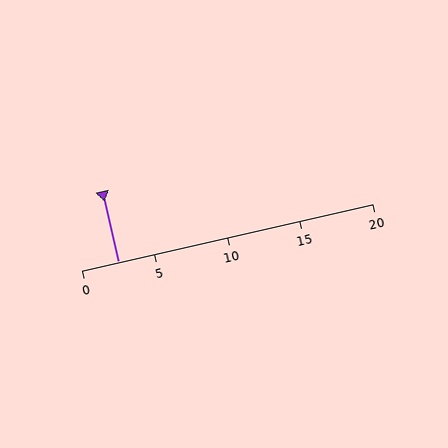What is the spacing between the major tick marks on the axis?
The major ticks are spaced 5 apart.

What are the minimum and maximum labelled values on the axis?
The axis runs from 0 to 20.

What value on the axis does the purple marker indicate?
The marker indicates approximately 2.5.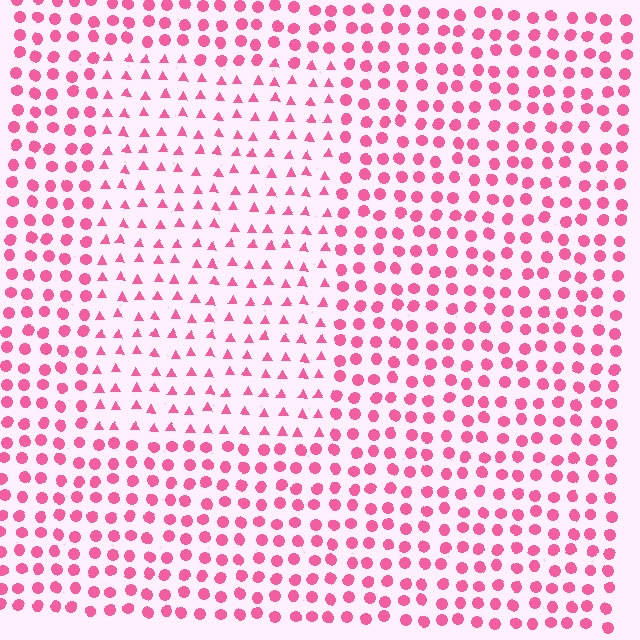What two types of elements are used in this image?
The image uses triangles inside the rectangle region and circles outside it.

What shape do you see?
I see a rectangle.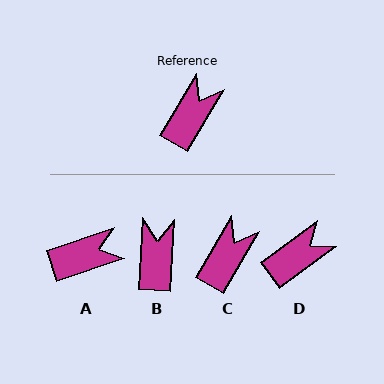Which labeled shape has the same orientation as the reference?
C.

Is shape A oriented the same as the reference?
No, it is off by about 41 degrees.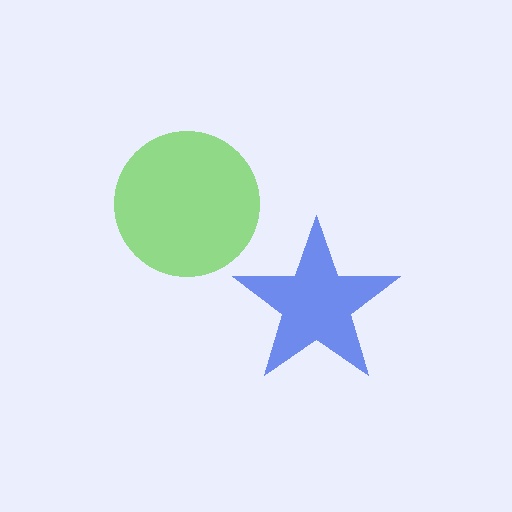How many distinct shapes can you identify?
There are 2 distinct shapes: a blue star, a lime circle.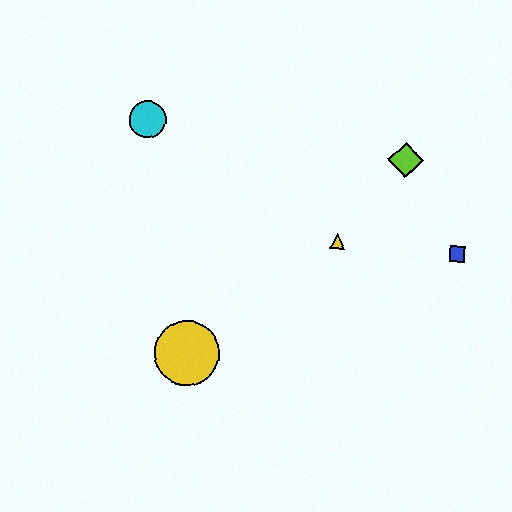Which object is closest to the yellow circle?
The yellow triangle is closest to the yellow circle.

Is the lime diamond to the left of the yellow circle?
No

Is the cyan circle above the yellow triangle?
Yes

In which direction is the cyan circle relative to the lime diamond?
The cyan circle is to the left of the lime diamond.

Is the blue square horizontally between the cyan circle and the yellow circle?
No